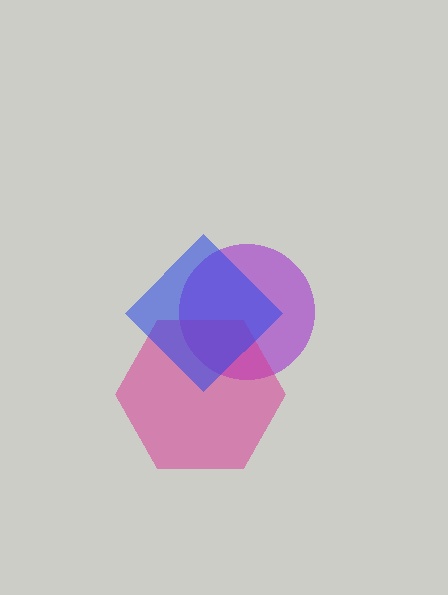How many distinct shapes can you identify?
There are 3 distinct shapes: a purple circle, a magenta hexagon, a blue diamond.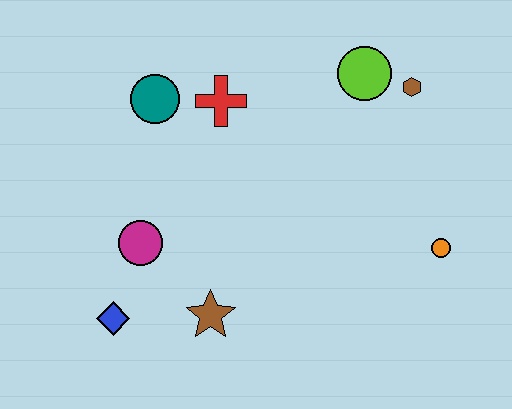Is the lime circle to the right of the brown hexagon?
No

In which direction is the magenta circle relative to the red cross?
The magenta circle is below the red cross.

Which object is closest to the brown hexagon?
The lime circle is closest to the brown hexagon.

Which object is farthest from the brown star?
The brown hexagon is farthest from the brown star.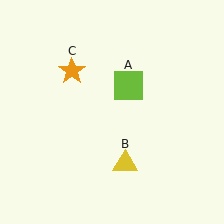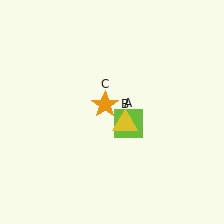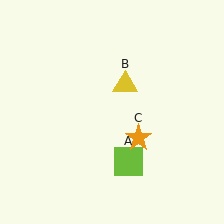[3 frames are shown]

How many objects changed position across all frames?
3 objects changed position: lime square (object A), yellow triangle (object B), orange star (object C).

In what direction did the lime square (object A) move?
The lime square (object A) moved down.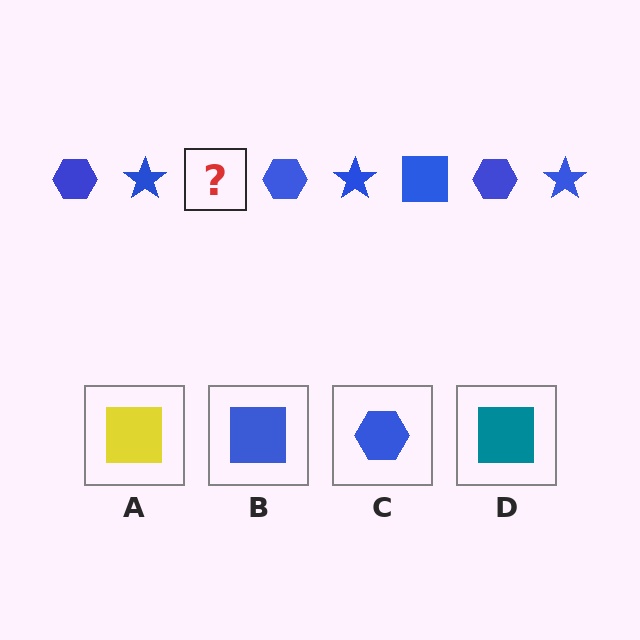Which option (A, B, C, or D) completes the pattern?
B.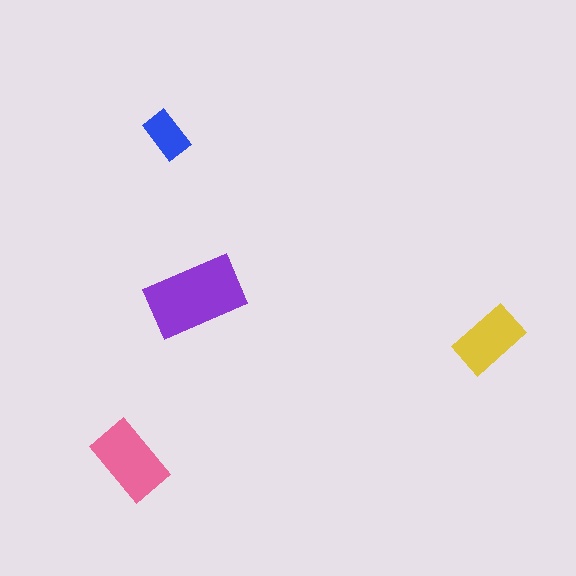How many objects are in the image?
There are 4 objects in the image.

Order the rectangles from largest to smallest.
the purple one, the pink one, the yellow one, the blue one.